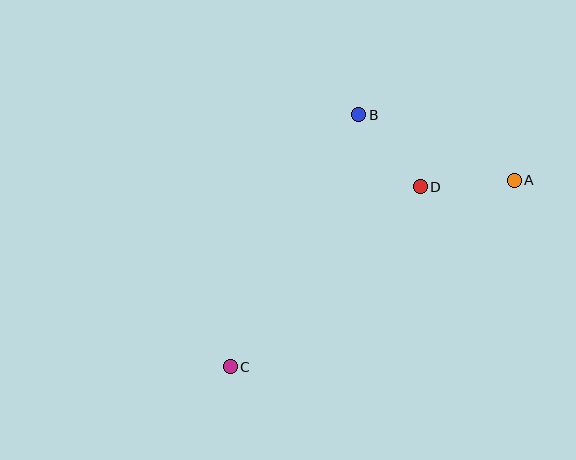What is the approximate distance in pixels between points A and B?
The distance between A and B is approximately 168 pixels.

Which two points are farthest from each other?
Points A and C are farthest from each other.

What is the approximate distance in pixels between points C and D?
The distance between C and D is approximately 262 pixels.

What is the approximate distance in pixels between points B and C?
The distance between B and C is approximately 283 pixels.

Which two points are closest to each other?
Points A and D are closest to each other.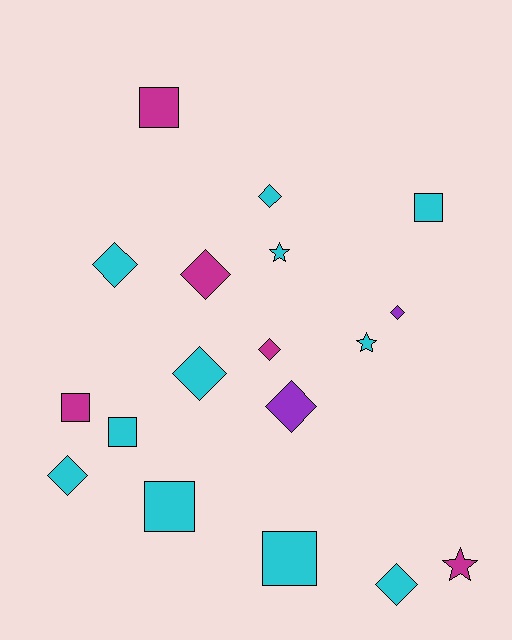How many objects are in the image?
There are 18 objects.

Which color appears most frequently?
Cyan, with 11 objects.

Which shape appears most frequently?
Diamond, with 9 objects.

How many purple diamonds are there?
There are 2 purple diamonds.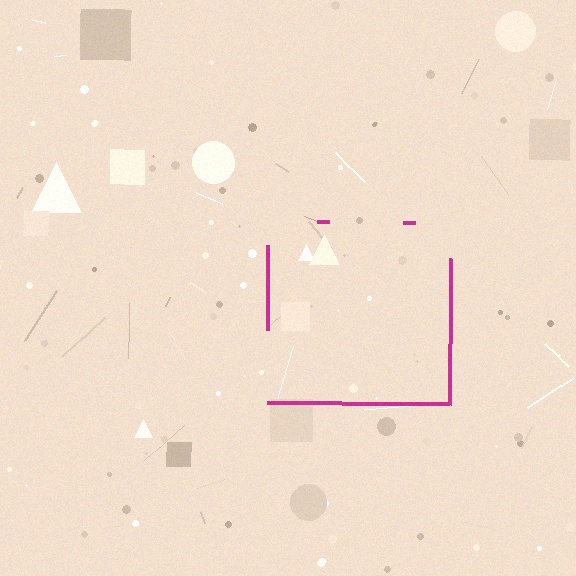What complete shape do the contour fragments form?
The contour fragments form a square.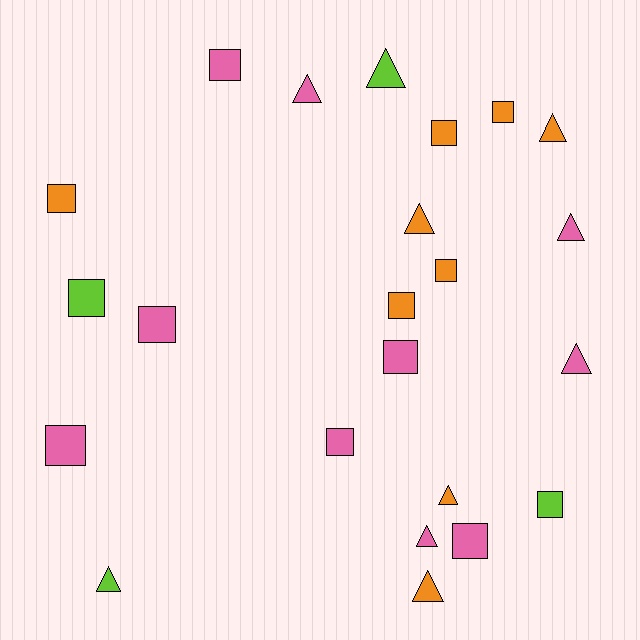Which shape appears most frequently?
Square, with 13 objects.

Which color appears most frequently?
Pink, with 10 objects.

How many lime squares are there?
There are 2 lime squares.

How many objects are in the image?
There are 23 objects.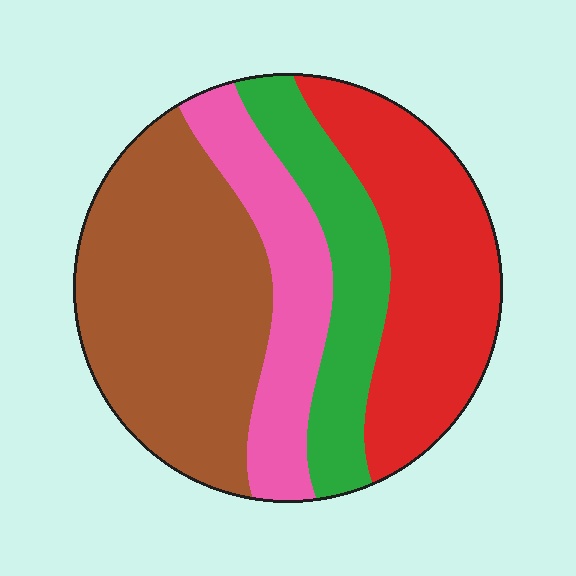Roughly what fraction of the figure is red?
Red takes up between a sixth and a third of the figure.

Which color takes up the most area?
Brown, at roughly 35%.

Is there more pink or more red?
Red.